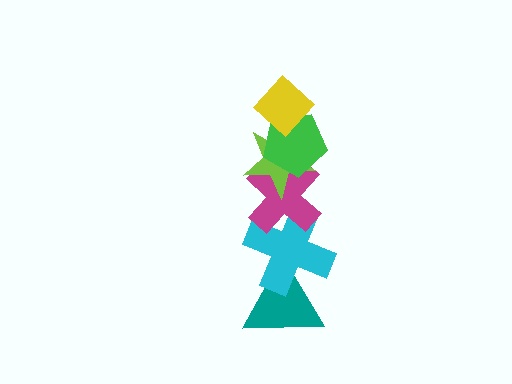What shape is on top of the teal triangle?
The cyan cross is on top of the teal triangle.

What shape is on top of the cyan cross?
The magenta cross is on top of the cyan cross.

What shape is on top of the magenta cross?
The lime star is on top of the magenta cross.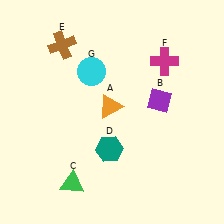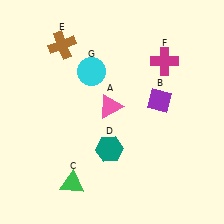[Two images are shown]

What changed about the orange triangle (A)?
In Image 1, A is orange. In Image 2, it changed to pink.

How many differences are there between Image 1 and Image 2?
There is 1 difference between the two images.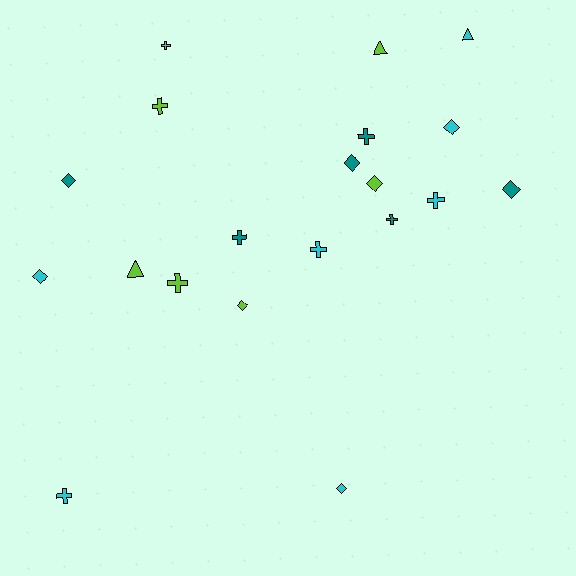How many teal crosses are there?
There are 3 teal crosses.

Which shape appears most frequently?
Cross, with 9 objects.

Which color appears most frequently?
Cyan, with 8 objects.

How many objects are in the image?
There are 20 objects.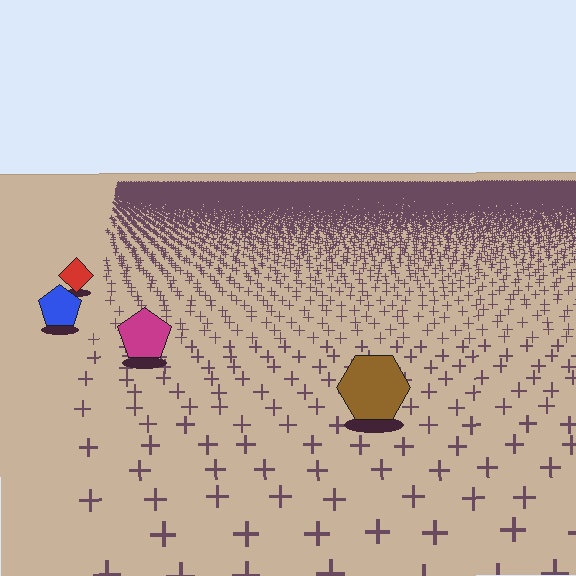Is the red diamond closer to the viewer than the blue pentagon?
No. The blue pentagon is closer — you can tell from the texture gradient: the ground texture is coarser near it.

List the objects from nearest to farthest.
From nearest to farthest: the brown hexagon, the magenta pentagon, the blue pentagon, the red diamond.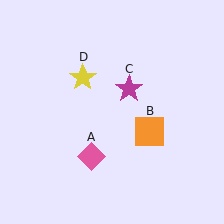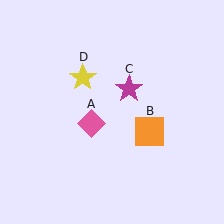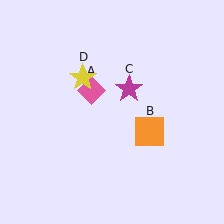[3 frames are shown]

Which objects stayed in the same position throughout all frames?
Orange square (object B) and magenta star (object C) and yellow star (object D) remained stationary.